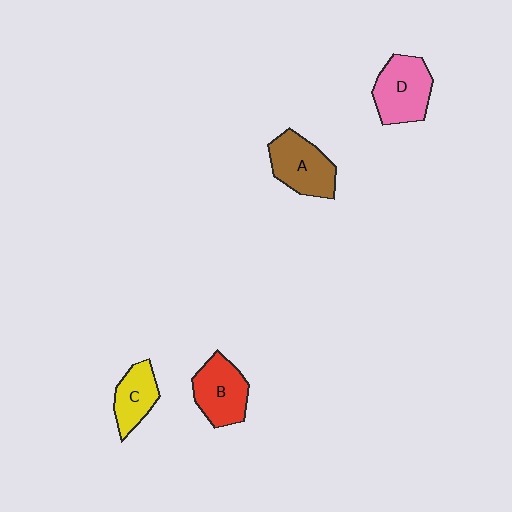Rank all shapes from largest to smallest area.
From largest to smallest: D (pink), A (brown), B (red), C (yellow).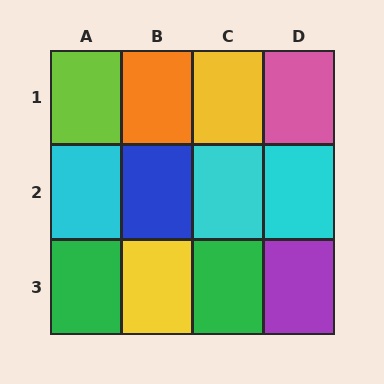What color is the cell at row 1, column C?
Yellow.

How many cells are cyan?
3 cells are cyan.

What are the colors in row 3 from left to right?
Green, yellow, green, purple.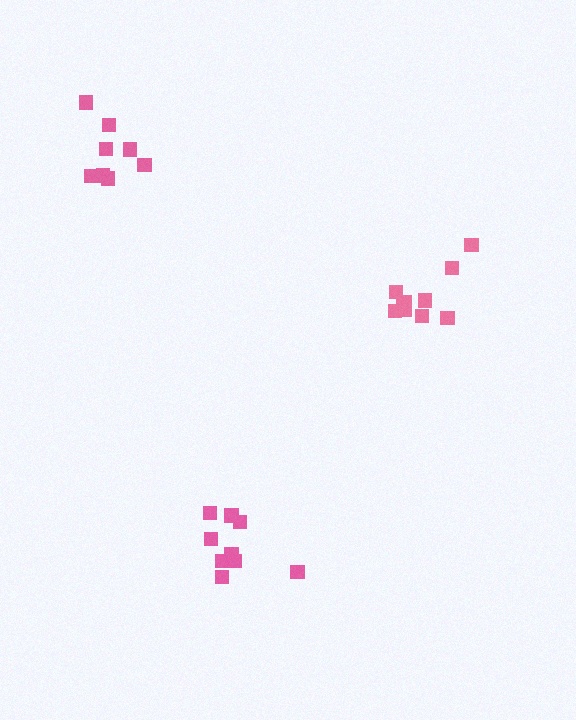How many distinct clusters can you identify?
There are 3 distinct clusters.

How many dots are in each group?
Group 1: 9 dots, Group 2: 8 dots, Group 3: 10 dots (27 total).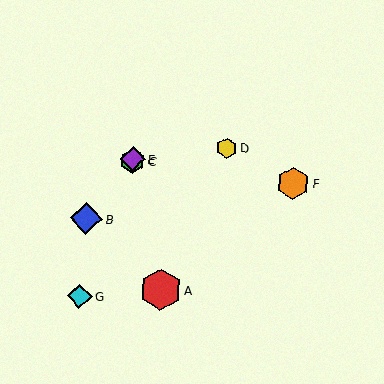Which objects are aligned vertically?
Objects C, E are aligned vertically.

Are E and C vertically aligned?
Yes, both are at x≈133.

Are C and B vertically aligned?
No, C is at x≈133 and B is at x≈86.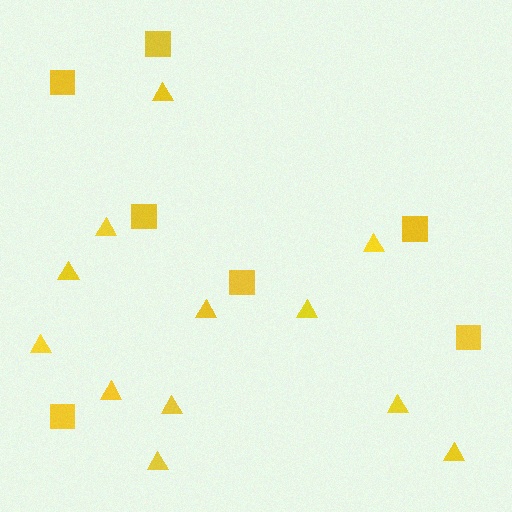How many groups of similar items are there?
There are 2 groups: one group of triangles (12) and one group of squares (7).